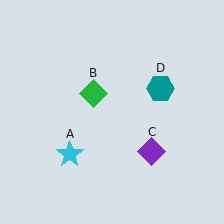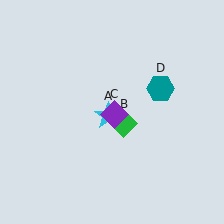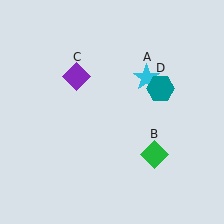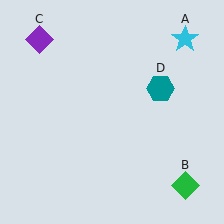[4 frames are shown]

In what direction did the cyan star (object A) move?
The cyan star (object A) moved up and to the right.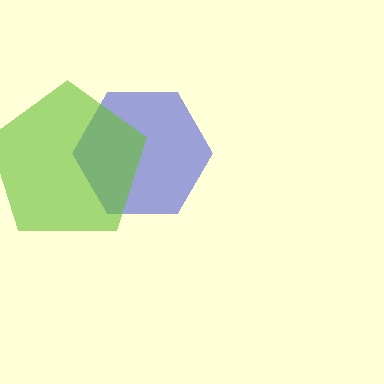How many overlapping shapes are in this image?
There are 2 overlapping shapes in the image.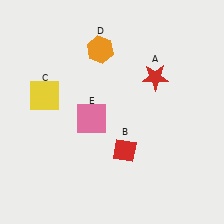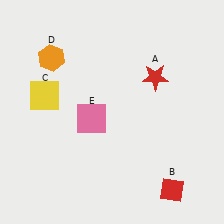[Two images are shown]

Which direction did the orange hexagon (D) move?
The orange hexagon (D) moved left.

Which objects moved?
The objects that moved are: the red diamond (B), the orange hexagon (D).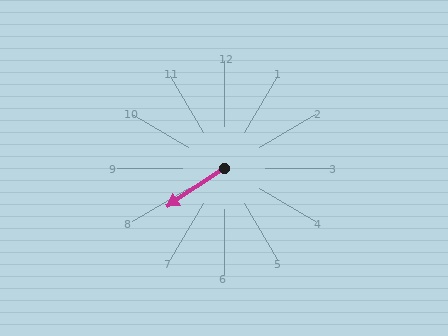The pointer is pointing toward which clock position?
Roughly 8 o'clock.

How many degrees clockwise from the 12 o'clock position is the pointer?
Approximately 236 degrees.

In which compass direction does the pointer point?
Southwest.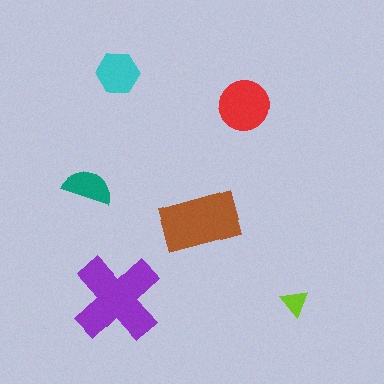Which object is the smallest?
The lime triangle.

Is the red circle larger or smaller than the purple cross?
Smaller.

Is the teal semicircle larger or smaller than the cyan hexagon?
Smaller.